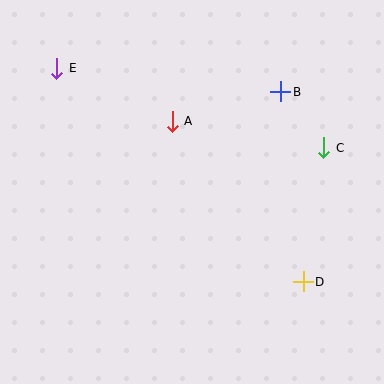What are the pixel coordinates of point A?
Point A is at (172, 121).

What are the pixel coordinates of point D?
Point D is at (303, 282).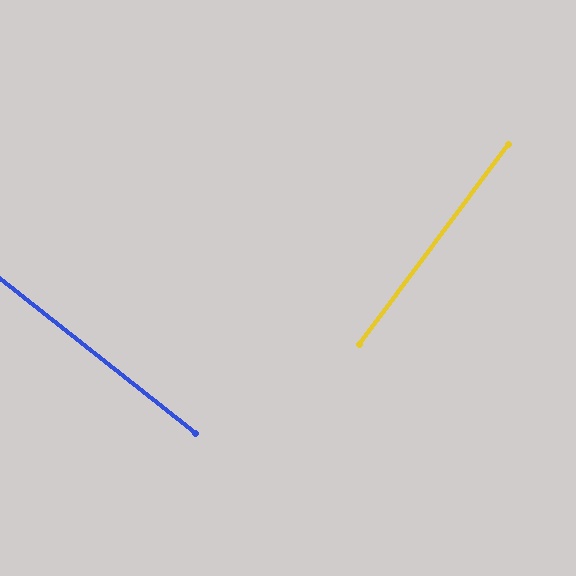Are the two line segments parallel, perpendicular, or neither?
Perpendicular — they meet at approximately 89°.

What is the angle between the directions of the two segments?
Approximately 89 degrees.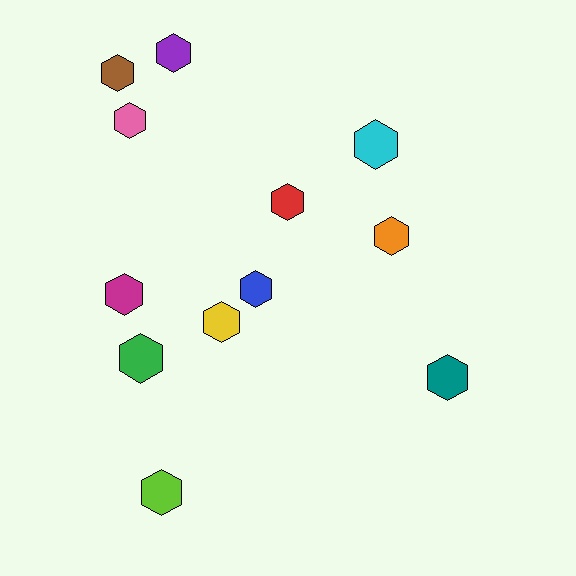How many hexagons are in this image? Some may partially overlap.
There are 12 hexagons.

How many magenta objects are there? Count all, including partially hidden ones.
There is 1 magenta object.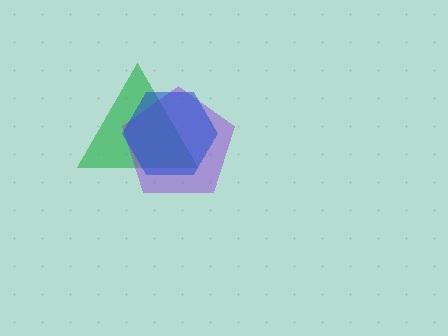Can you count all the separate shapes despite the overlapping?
Yes, there are 3 separate shapes.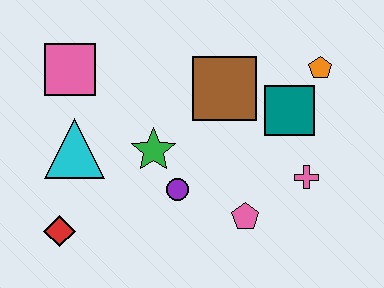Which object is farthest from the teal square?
The red diamond is farthest from the teal square.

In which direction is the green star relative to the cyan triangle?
The green star is to the right of the cyan triangle.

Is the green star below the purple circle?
No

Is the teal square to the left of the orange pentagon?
Yes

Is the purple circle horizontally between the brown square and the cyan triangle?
Yes